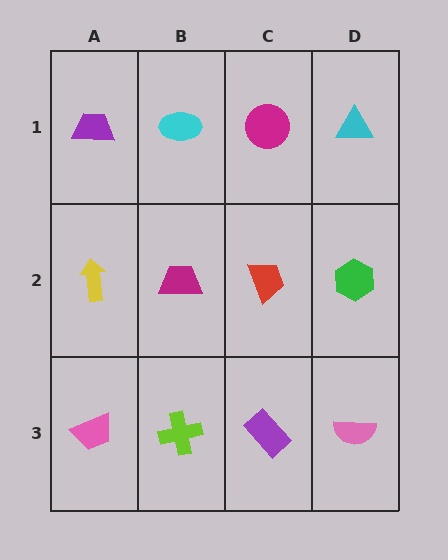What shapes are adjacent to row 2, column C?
A magenta circle (row 1, column C), a purple rectangle (row 3, column C), a magenta trapezoid (row 2, column B), a green hexagon (row 2, column D).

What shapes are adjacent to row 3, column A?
A yellow arrow (row 2, column A), a lime cross (row 3, column B).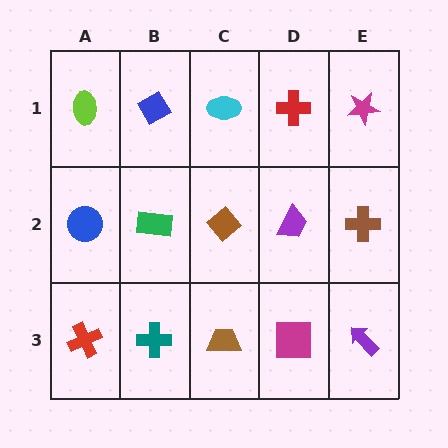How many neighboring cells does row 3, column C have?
3.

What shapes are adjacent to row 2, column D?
A red cross (row 1, column D), a magenta square (row 3, column D), a brown diamond (row 2, column C), a brown cross (row 2, column E).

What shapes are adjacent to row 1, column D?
A purple trapezoid (row 2, column D), a cyan ellipse (row 1, column C), a magenta star (row 1, column E).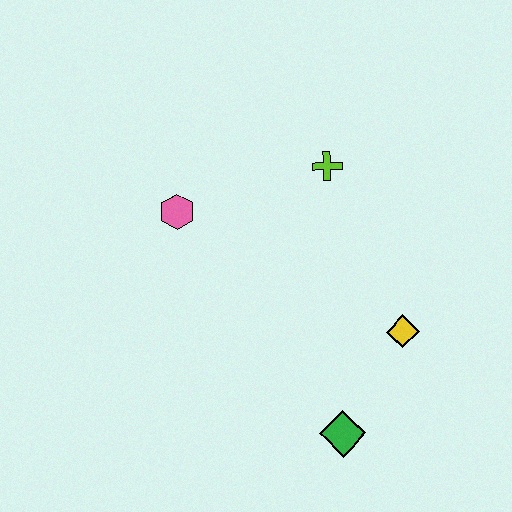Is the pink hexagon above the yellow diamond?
Yes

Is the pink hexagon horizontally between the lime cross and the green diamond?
No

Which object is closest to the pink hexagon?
The lime cross is closest to the pink hexagon.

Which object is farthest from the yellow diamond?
The pink hexagon is farthest from the yellow diamond.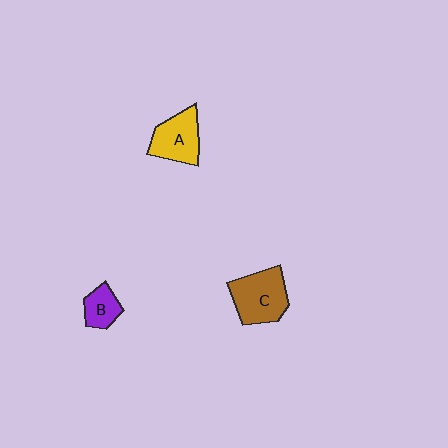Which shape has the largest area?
Shape C (brown).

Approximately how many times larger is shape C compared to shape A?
Approximately 1.2 times.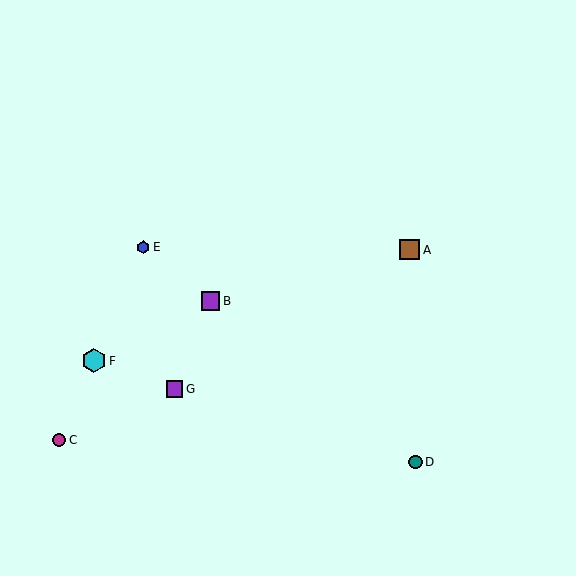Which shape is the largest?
The cyan hexagon (labeled F) is the largest.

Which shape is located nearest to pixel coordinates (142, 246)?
The blue hexagon (labeled E) at (143, 247) is nearest to that location.